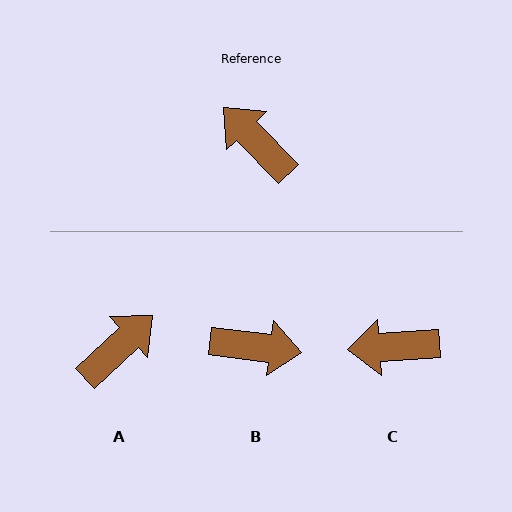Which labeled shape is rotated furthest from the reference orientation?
B, about 141 degrees away.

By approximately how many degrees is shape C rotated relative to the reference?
Approximately 50 degrees counter-clockwise.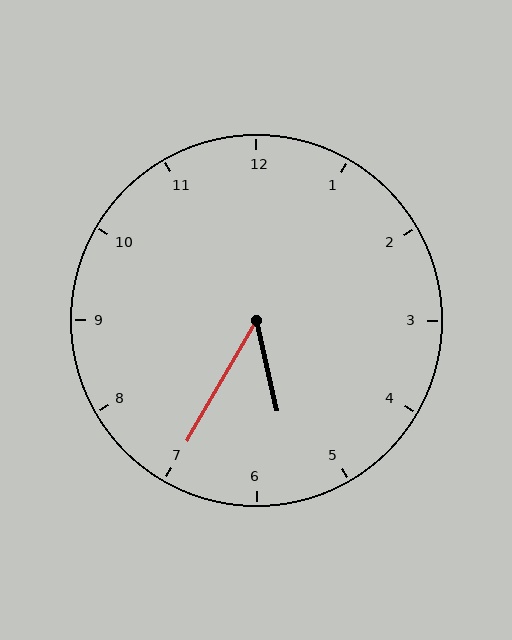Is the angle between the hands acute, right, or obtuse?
It is acute.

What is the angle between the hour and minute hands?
Approximately 42 degrees.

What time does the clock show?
5:35.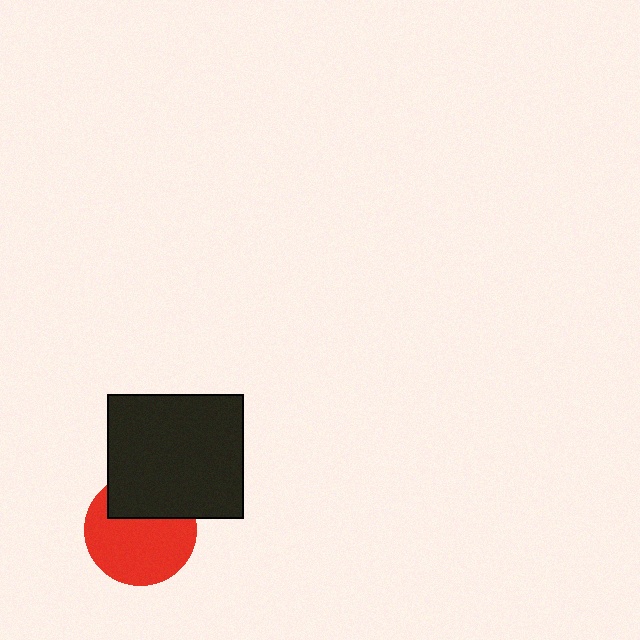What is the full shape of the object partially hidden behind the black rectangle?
The partially hidden object is a red circle.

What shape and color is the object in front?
The object in front is a black rectangle.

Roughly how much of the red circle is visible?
Most of it is visible (roughly 67%).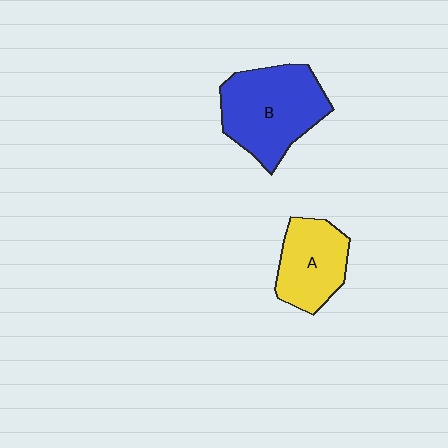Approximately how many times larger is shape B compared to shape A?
Approximately 1.5 times.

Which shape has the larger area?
Shape B (blue).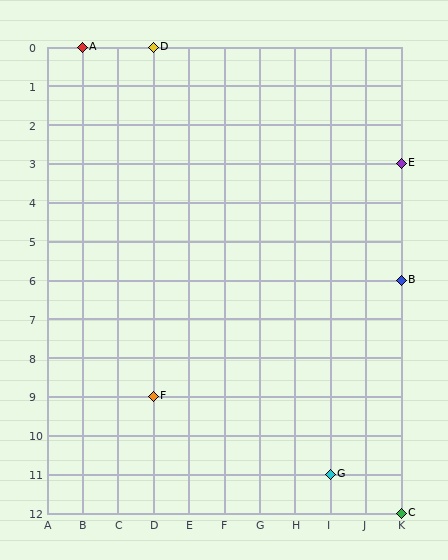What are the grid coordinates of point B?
Point B is at grid coordinates (K, 6).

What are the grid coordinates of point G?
Point G is at grid coordinates (I, 11).